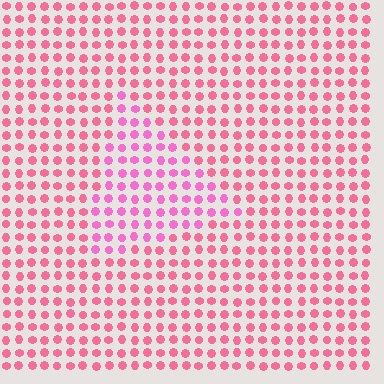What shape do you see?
I see a triangle.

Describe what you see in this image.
The image is filled with small pink elements in a uniform arrangement. A triangle-shaped region is visible where the elements are tinted to a slightly different hue, forming a subtle color boundary.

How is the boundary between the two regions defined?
The boundary is defined purely by a slight shift in hue (about 24 degrees). Spacing, size, and orientation are identical on both sides.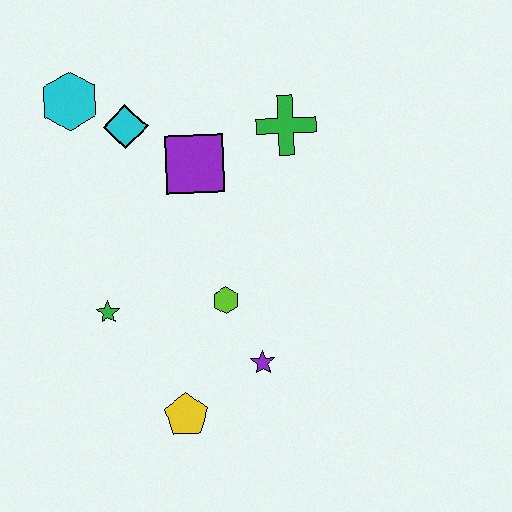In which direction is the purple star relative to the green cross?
The purple star is below the green cross.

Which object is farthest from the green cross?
The yellow pentagon is farthest from the green cross.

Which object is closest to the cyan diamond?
The cyan hexagon is closest to the cyan diamond.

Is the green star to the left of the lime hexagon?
Yes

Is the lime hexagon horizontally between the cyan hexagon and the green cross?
Yes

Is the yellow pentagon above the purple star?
No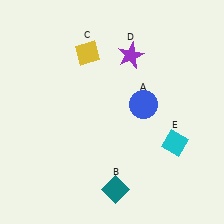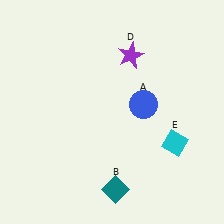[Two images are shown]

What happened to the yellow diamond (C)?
The yellow diamond (C) was removed in Image 2. It was in the top-left area of Image 1.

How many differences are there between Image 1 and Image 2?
There is 1 difference between the two images.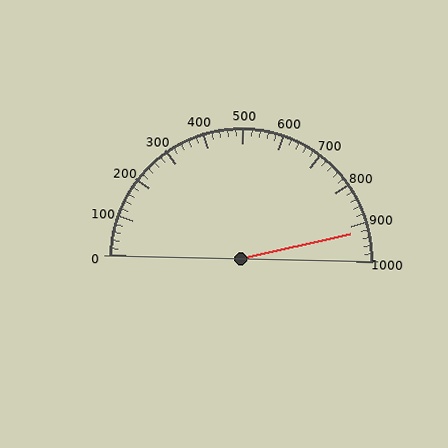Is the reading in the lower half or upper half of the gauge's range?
The reading is in the upper half of the range (0 to 1000).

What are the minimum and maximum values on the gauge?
The gauge ranges from 0 to 1000.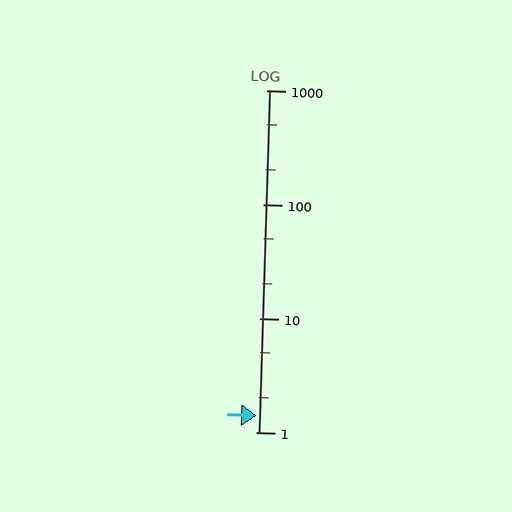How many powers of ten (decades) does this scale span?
The scale spans 3 decades, from 1 to 1000.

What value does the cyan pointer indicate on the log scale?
The pointer indicates approximately 1.4.